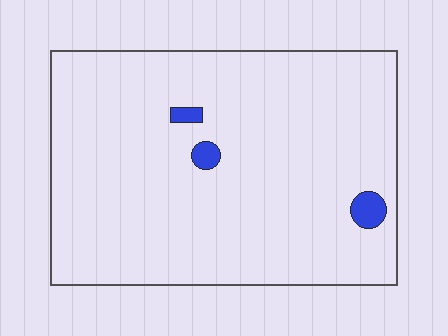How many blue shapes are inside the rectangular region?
3.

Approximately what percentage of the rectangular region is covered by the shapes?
Approximately 5%.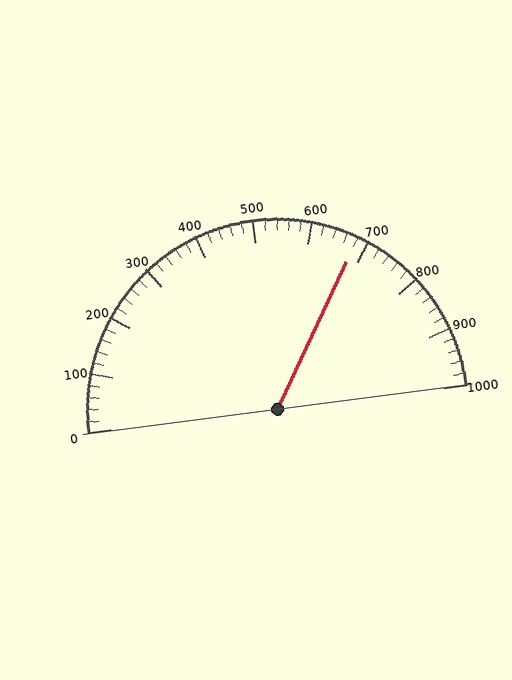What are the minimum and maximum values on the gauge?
The gauge ranges from 0 to 1000.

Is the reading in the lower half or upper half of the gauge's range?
The reading is in the upper half of the range (0 to 1000).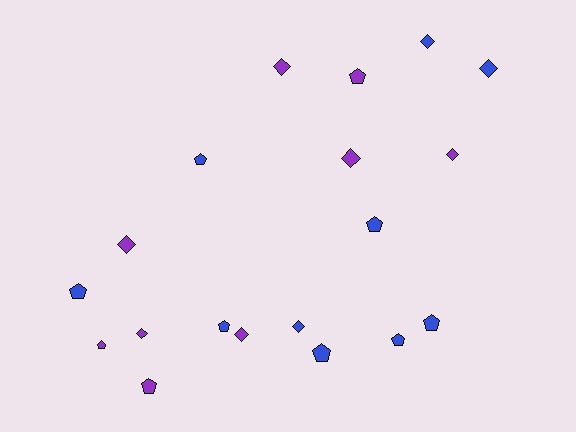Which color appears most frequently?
Blue, with 10 objects.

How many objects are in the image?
There are 19 objects.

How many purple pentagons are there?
There are 3 purple pentagons.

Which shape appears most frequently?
Pentagon, with 10 objects.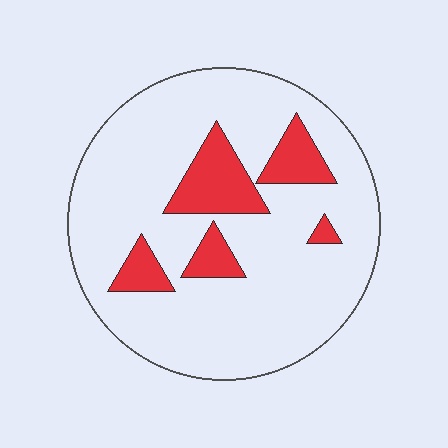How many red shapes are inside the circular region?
5.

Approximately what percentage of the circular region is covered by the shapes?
Approximately 15%.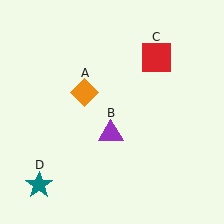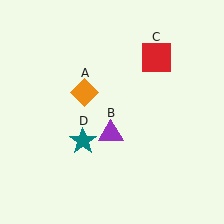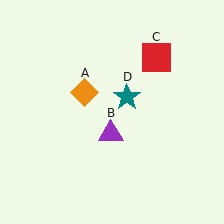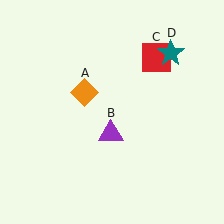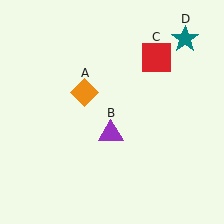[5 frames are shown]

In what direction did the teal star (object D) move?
The teal star (object D) moved up and to the right.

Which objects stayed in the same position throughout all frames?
Orange diamond (object A) and purple triangle (object B) and red square (object C) remained stationary.